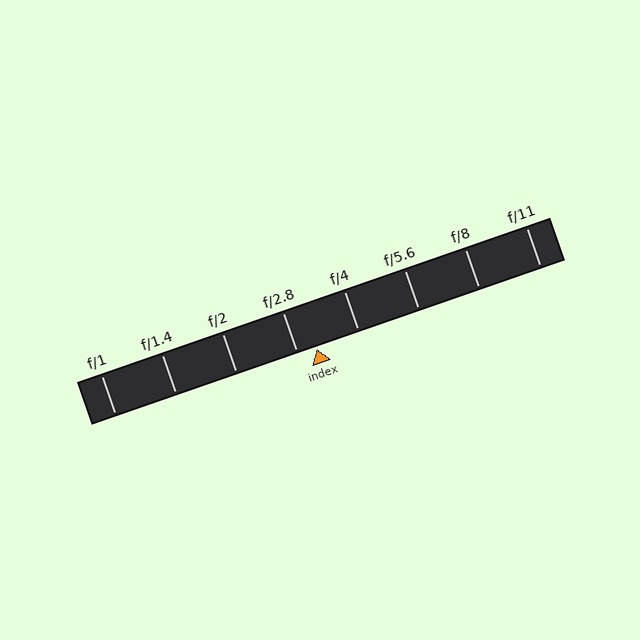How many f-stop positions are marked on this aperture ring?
There are 8 f-stop positions marked.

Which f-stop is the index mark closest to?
The index mark is closest to f/2.8.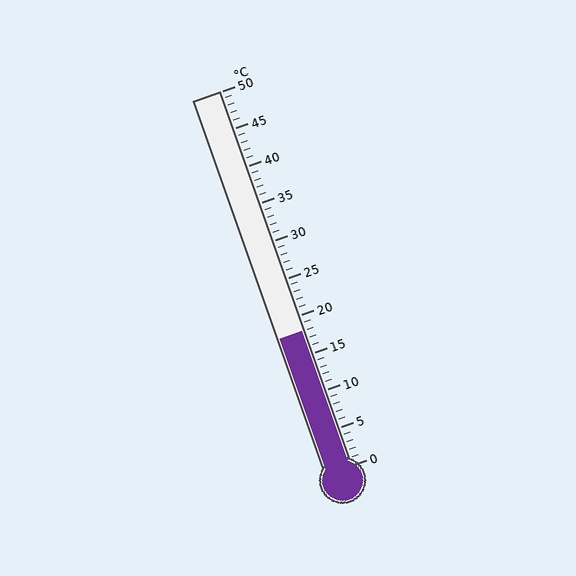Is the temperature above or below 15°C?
The temperature is above 15°C.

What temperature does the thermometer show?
The thermometer shows approximately 18°C.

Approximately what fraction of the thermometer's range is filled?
The thermometer is filled to approximately 35% of its range.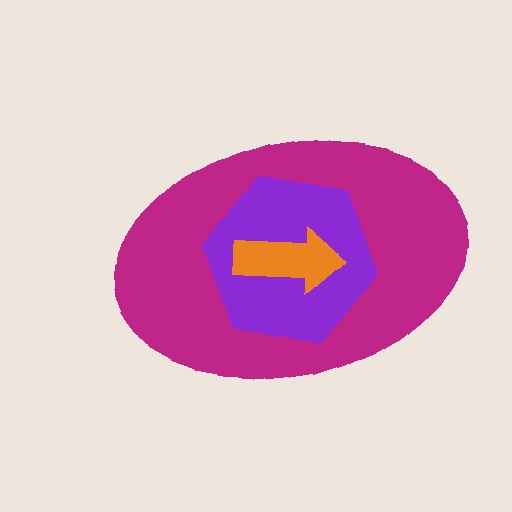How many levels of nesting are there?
3.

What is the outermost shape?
The magenta ellipse.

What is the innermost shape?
The orange arrow.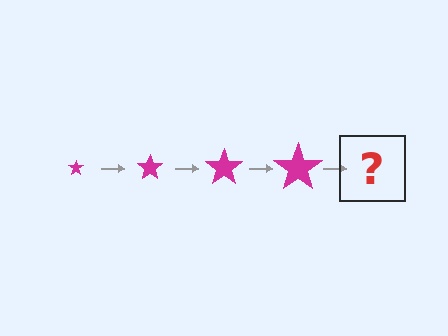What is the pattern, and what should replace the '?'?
The pattern is that the star gets progressively larger each step. The '?' should be a magenta star, larger than the previous one.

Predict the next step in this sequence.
The next step is a magenta star, larger than the previous one.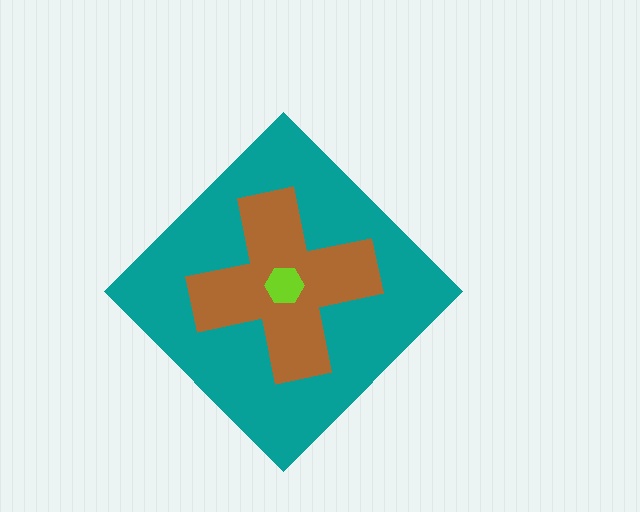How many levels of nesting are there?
3.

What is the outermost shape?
The teal diamond.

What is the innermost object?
The lime hexagon.